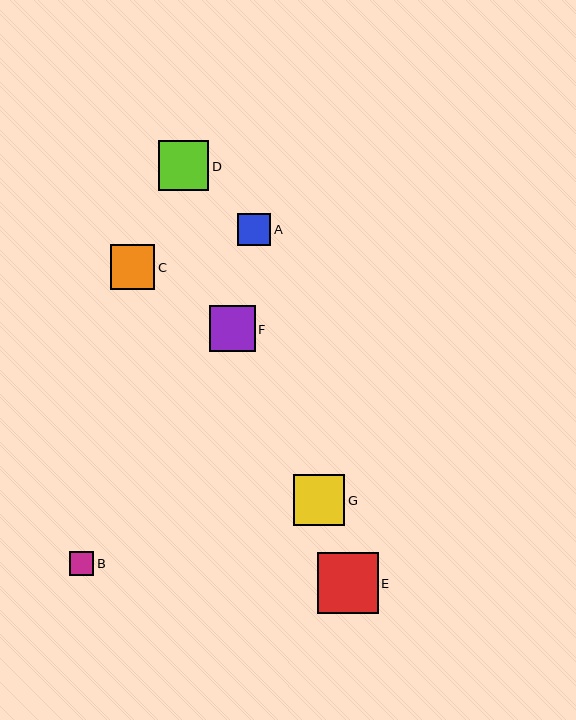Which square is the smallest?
Square B is the smallest with a size of approximately 24 pixels.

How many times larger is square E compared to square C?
Square E is approximately 1.4 times the size of square C.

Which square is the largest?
Square E is the largest with a size of approximately 61 pixels.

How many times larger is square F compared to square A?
Square F is approximately 1.4 times the size of square A.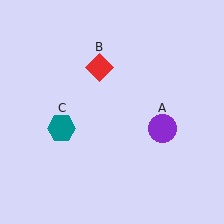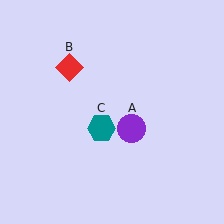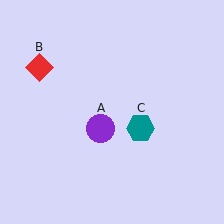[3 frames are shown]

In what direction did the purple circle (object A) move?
The purple circle (object A) moved left.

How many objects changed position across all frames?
3 objects changed position: purple circle (object A), red diamond (object B), teal hexagon (object C).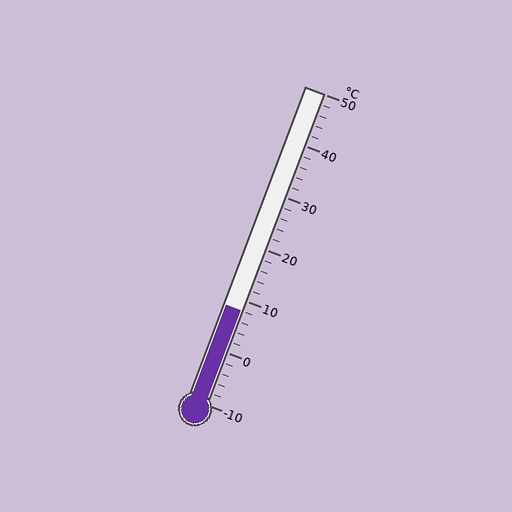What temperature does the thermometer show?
The thermometer shows approximately 8°C.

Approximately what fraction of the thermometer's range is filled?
The thermometer is filled to approximately 30% of its range.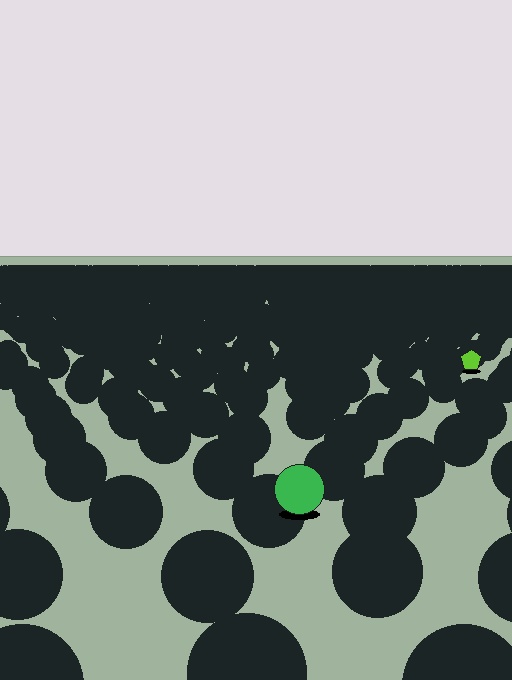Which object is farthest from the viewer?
The lime pentagon is farthest from the viewer. It appears smaller and the ground texture around it is denser.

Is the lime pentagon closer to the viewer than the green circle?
No. The green circle is closer — you can tell from the texture gradient: the ground texture is coarser near it.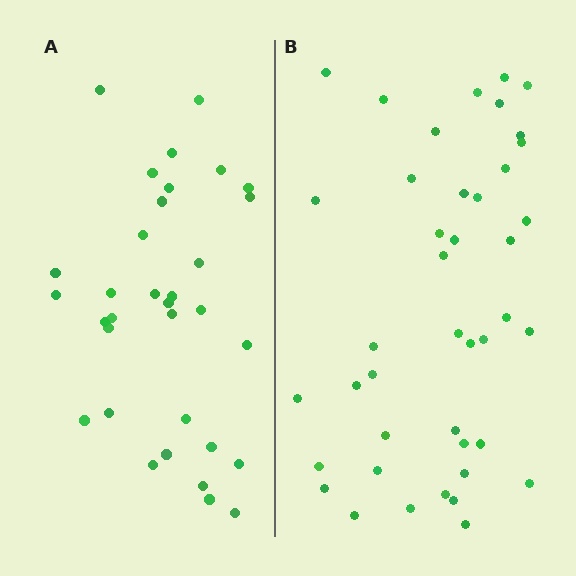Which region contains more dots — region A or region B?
Region B (the right region) has more dots.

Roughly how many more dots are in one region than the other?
Region B has roughly 8 or so more dots than region A.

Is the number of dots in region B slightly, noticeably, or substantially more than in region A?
Region B has noticeably more, but not dramatically so. The ratio is roughly 1.3 to 1.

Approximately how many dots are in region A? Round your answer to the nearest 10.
About 30 dots. (The exact count is 33, which rounds to 30.)